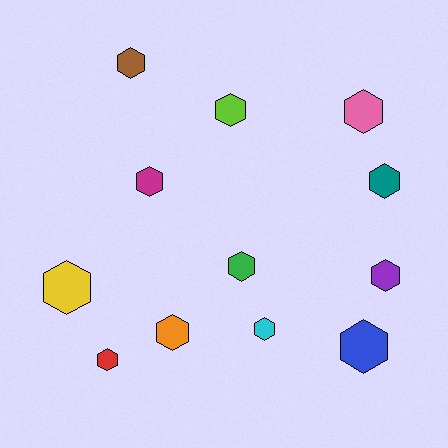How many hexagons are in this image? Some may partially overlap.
There are 12 hexagons.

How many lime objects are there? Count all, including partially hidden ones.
There is 1 lime object.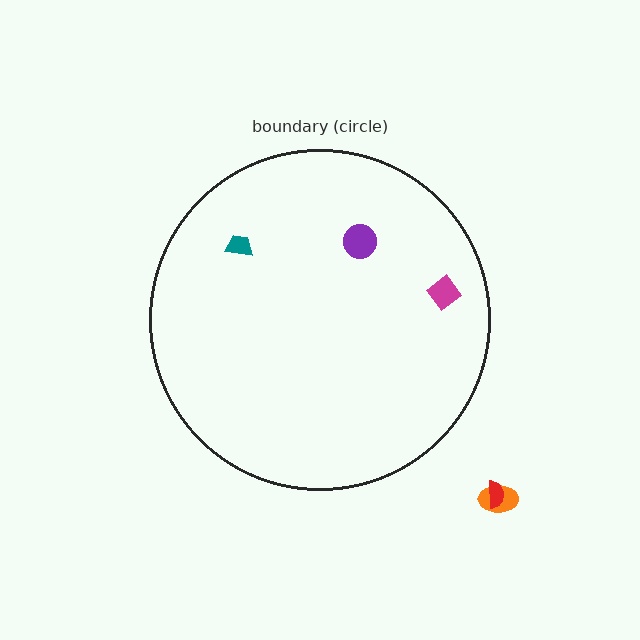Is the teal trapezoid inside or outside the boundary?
Inside.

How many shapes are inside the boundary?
3 inside, 2 outside.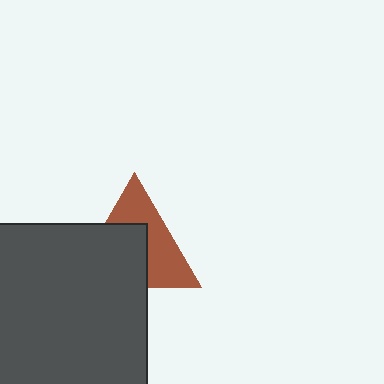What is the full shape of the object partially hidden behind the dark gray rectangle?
The partially hidden object is a brown triangle.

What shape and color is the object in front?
The object in front is a dark gray rectangle.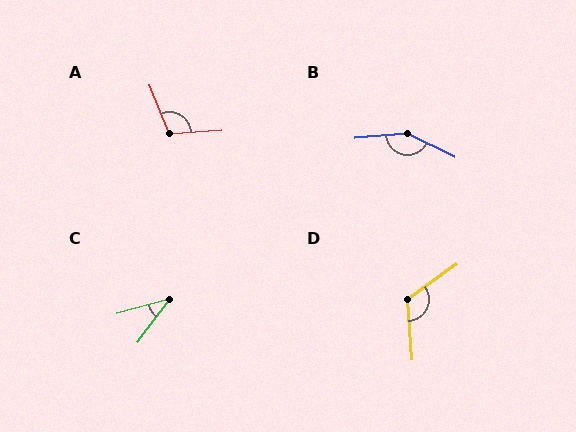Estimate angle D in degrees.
Approximately 121 degrees.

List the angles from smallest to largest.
C (38°), A (108°), D (121°), B (149°).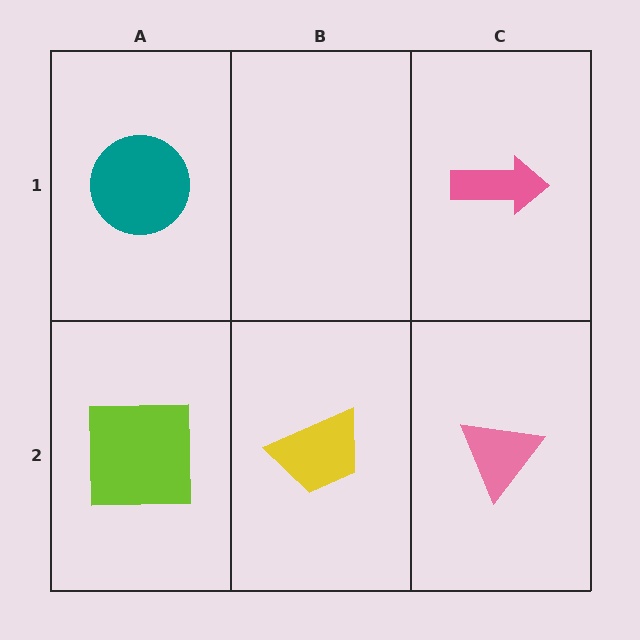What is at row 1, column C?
A pink arrow.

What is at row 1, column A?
A teal circle.